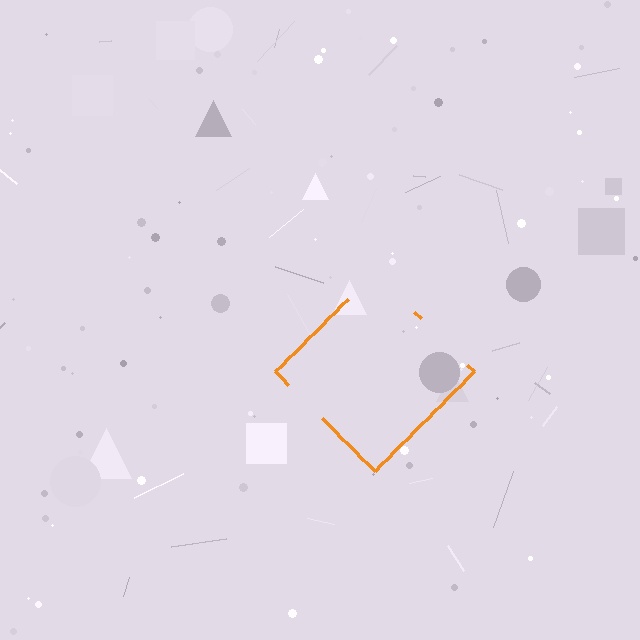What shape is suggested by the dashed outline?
The dashed outline suggests a diamond.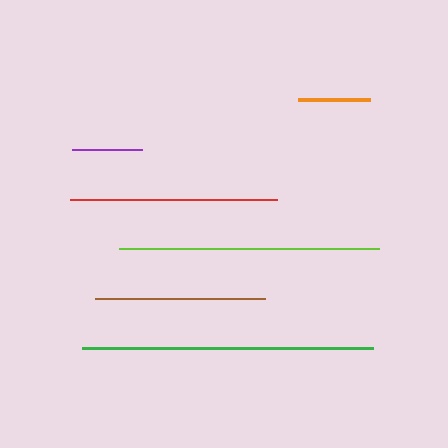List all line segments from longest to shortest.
From longest to shortest: green, lime, red, brown, orange, purple.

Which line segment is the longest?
The green line is the longest at approximately 291 pixels.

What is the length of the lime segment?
The lime segment is approximately 261 pixels long.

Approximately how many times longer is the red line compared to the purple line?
The red line is approximately 2.9 times the length of the purple line.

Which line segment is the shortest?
The purple line is the shortest at approximately 70 pixels.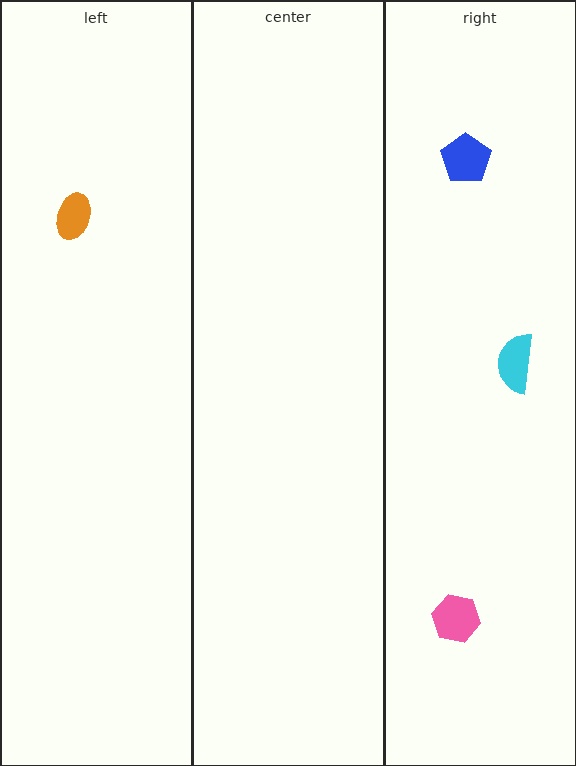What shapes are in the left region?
The orange ellipse.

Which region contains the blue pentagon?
The right region.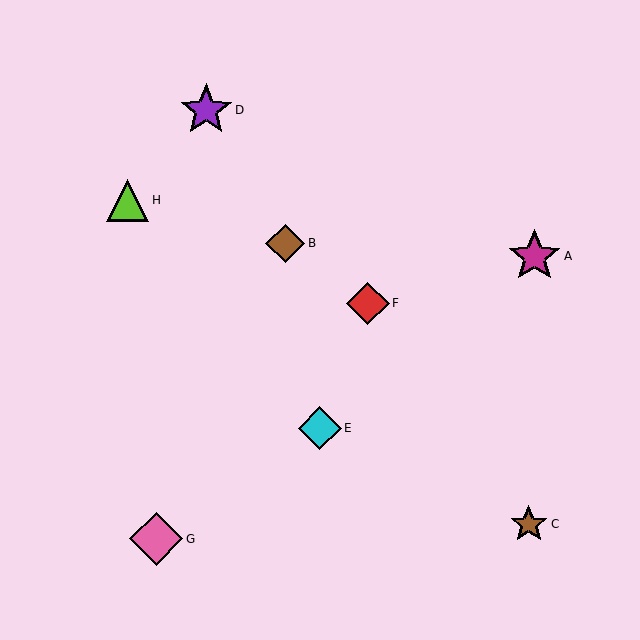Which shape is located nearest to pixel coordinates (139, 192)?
The lime triangle (labeled H) at (127, 200) is nearest to that location.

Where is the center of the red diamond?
The center of the red diamond is at (368, 303).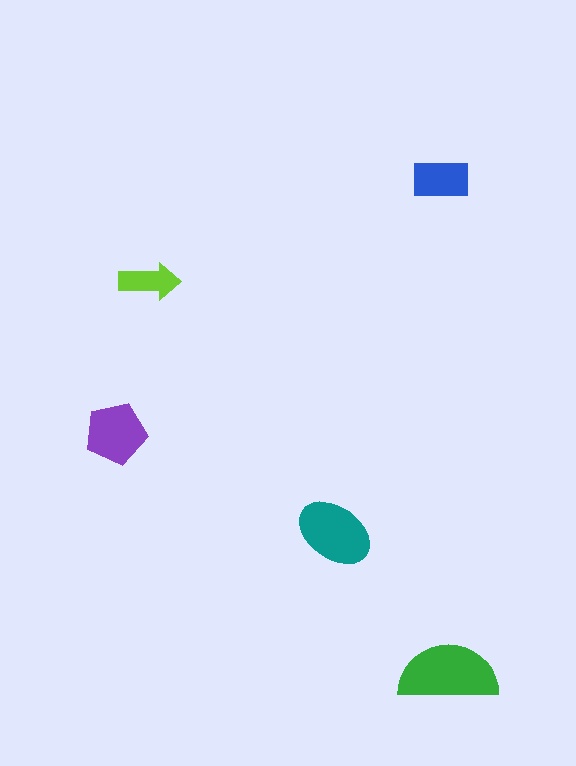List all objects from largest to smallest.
The green semicircle, the teal ellipse, the purple pentagon, the blue rectangle, the lime arrow.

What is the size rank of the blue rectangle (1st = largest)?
4th.